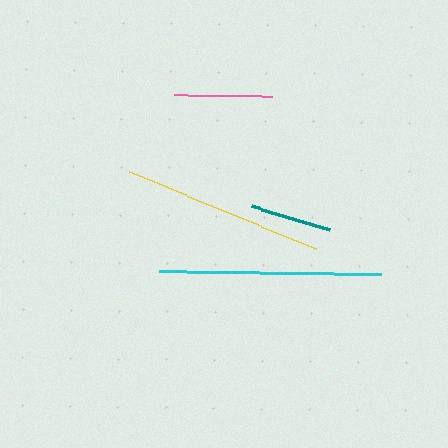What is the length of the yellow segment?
The yellow segment is approximately 203 pixels long.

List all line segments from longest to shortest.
From longest to shortest: cyan, yellow, pink, teal.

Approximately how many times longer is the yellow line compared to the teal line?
The yellow line is approximately 2.5 times the length of the teal line.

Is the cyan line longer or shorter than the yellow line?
The cyan line is longer than the yellow line.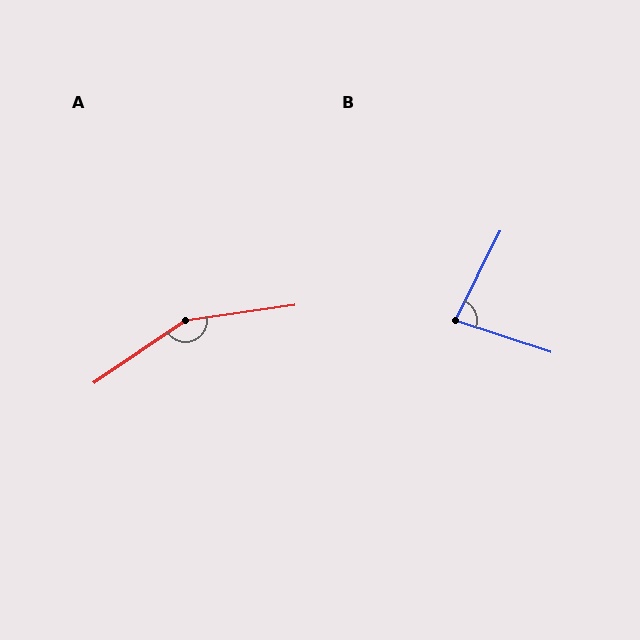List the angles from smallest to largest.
B (82°), A (154°).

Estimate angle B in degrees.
Approximately 82 degrees.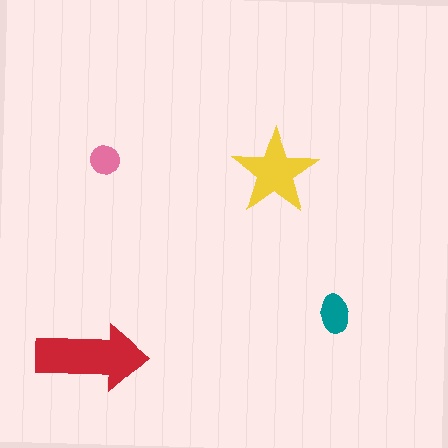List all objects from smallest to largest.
The pink circle, the teal ellipse, the yellow star, the red arrow.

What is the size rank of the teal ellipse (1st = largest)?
3rd.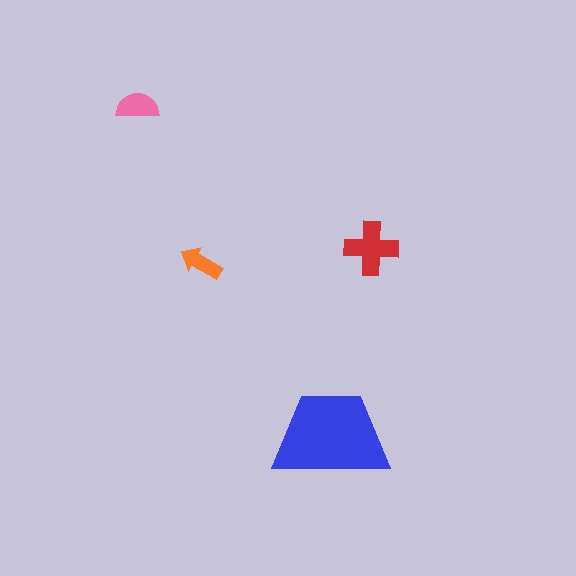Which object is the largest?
The blue trapezoid.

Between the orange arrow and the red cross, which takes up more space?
The red cross.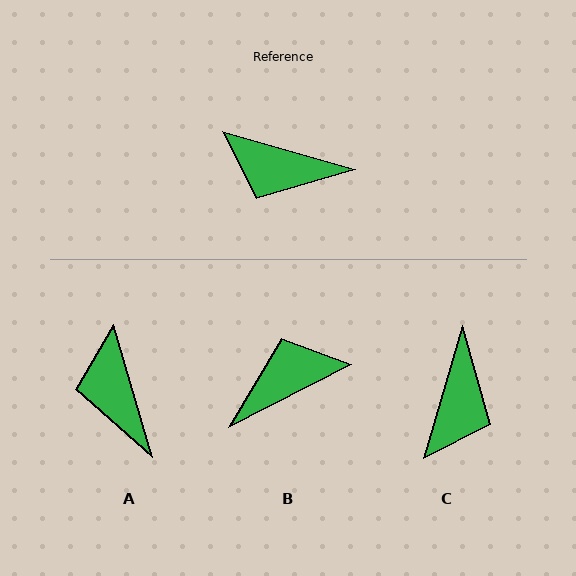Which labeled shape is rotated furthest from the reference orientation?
B, about 137 degrees away.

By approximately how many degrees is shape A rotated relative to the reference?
Approximately 58 degrees clockwise.